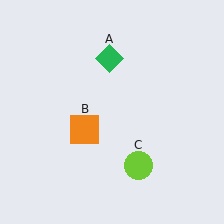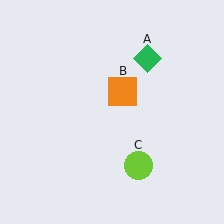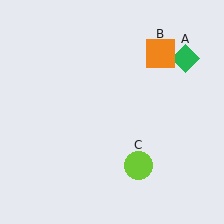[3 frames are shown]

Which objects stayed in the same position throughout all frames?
Lime circle (object C) remained stationary.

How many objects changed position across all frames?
2 objects changed position: green diamond (object A), orange square (object B).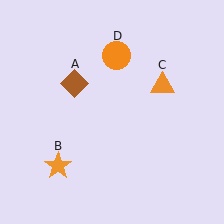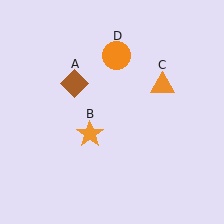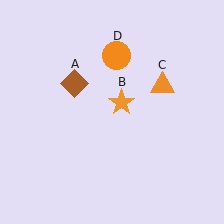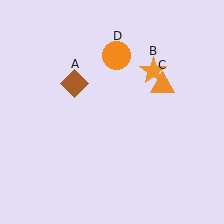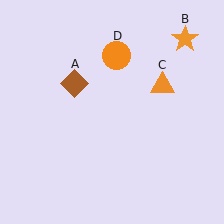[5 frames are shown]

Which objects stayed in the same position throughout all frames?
Brown diamond (object A) and orange triangle (object C) and orange circle (object D) remained stationary.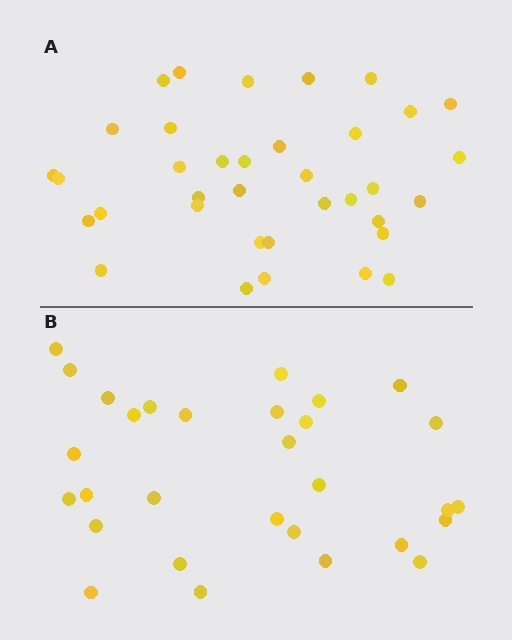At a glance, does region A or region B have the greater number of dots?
Region A (the top region) has more dots.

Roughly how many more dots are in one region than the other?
Region A has about 6 more dots than region B.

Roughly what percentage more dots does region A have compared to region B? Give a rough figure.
About 20% more.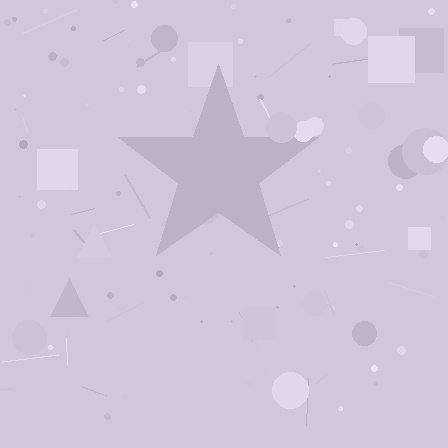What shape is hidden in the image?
A star is hidden in the image.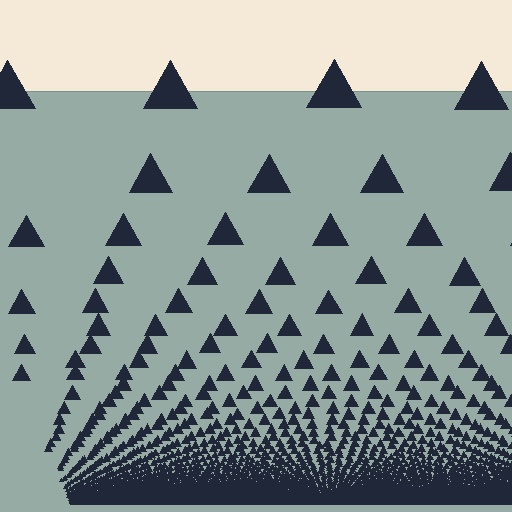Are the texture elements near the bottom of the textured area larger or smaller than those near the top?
Smaller. The gradient is inverted — elements near the bottom are smaller and denser.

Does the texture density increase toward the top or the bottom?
Density increases toward the bottom.